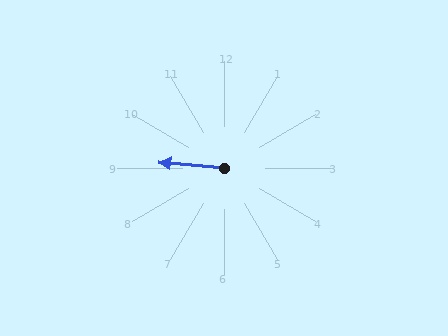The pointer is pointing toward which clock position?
Roughly 9 o'clock.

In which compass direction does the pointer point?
West.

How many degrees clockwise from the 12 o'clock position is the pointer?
Approximately 275 degrees.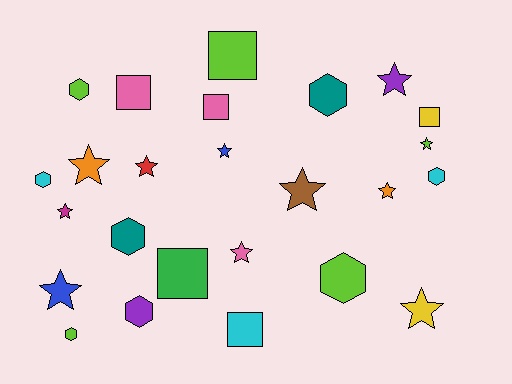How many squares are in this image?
There are 6 squares.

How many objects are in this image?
There are 25 objects.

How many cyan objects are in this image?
There are 3 cyan objects.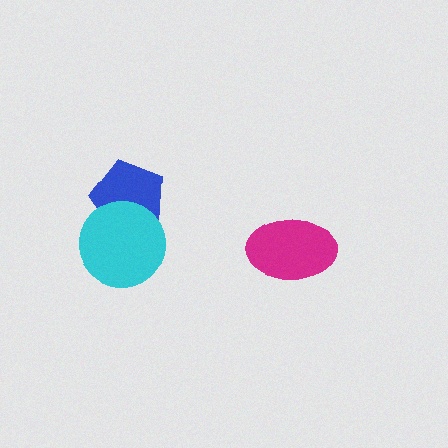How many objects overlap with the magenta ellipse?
0 objects overlap with the magenta ellipse.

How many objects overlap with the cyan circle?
1 object overlaps with the cyan circle.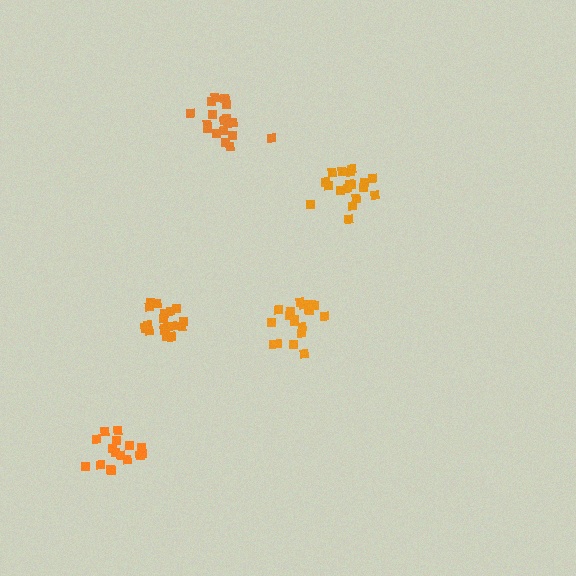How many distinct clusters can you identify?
There are 5 distinct clusters.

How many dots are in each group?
Group 1: 20 dots, Group 2: 19 dots, Group 3: 18 dots, Group 4: 16 dots, Group 5: 18 dots (91 total).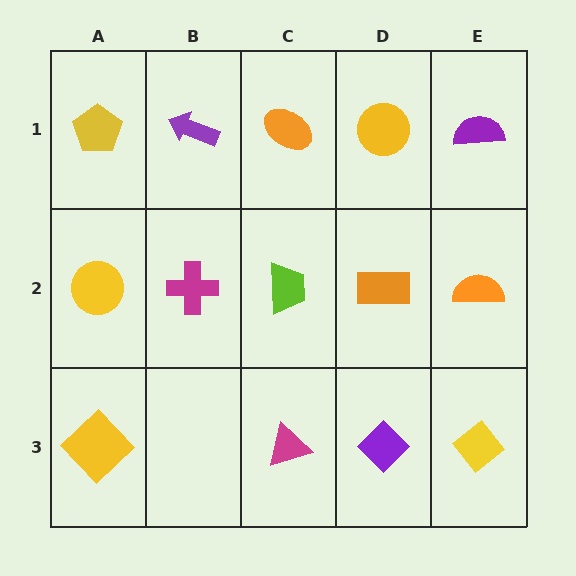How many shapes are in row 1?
5 shapes.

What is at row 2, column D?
An orange rectangle.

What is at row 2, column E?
An orange semicircle.